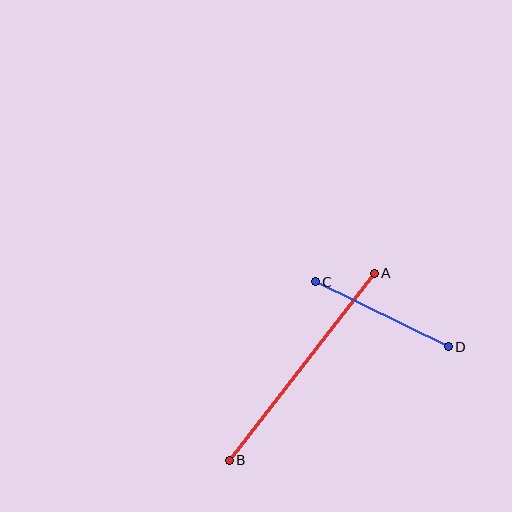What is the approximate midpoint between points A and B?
The midpoint is at approximately (302, 367) pixels.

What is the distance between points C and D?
The distance is approximately 148 pixels.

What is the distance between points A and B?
The distance is approximately 237 pixels.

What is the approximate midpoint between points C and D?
The midpoint is at approximately (382, 314) pixels.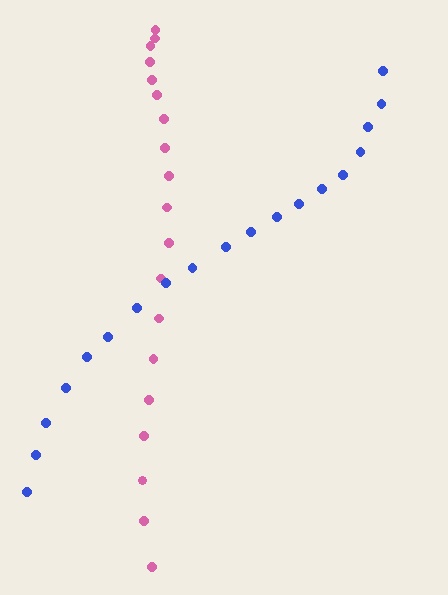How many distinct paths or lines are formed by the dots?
There are 2 distinct paths.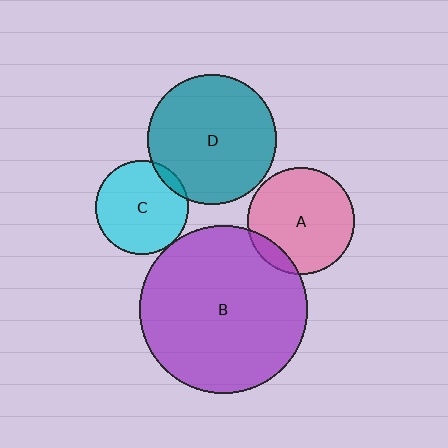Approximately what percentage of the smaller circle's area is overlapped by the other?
Approximately 5%.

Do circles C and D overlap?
Yes.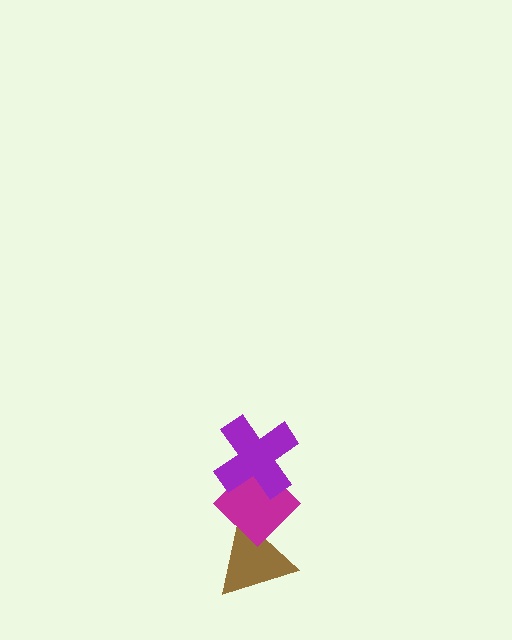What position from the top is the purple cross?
The purple cross is 1st from the top.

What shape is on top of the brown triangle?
The magenta diamond is on top of the brown triangle.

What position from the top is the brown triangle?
The brown triangle is 3rd from the top.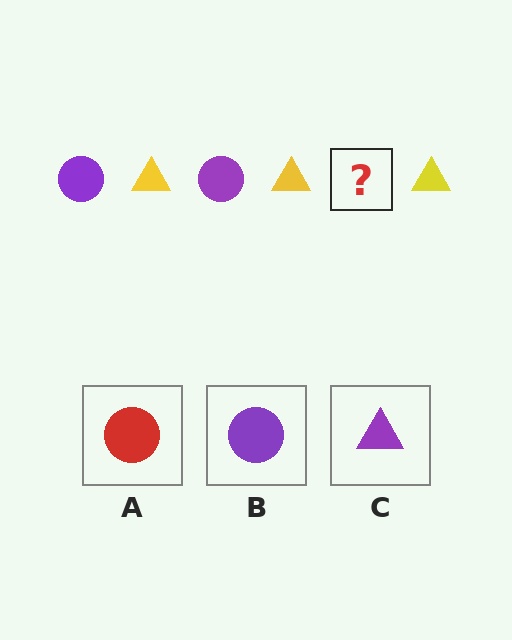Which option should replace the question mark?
Option B.